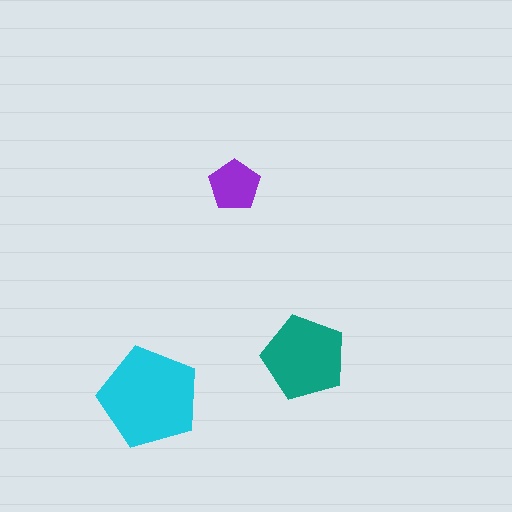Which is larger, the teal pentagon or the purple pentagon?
The teal one.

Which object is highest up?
The purple pentagon is topmost.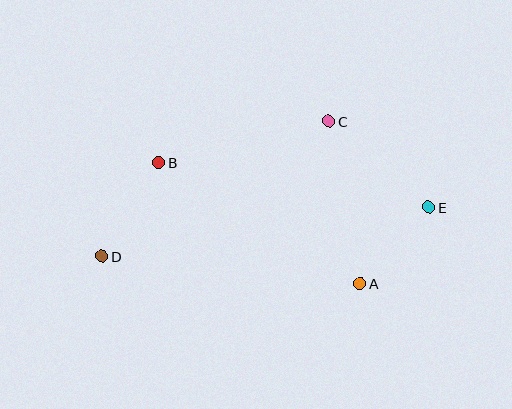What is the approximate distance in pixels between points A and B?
The distance between A and B is approximately 235 pixels.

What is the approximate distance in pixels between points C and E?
The distance between C and E is approximately 132 pixels.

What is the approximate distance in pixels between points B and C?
The distance between B and C is approximately 175 pixels.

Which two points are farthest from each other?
Points D and E are farthest from each other.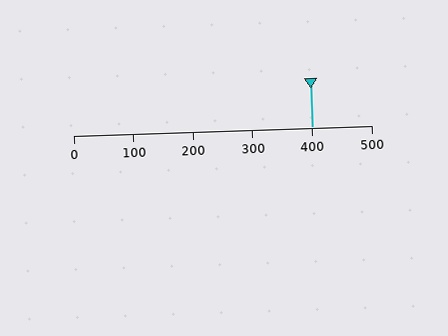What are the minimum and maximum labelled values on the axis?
The axis runs from 0 to 500.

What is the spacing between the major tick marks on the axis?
The major ticks are spaced 100 apart.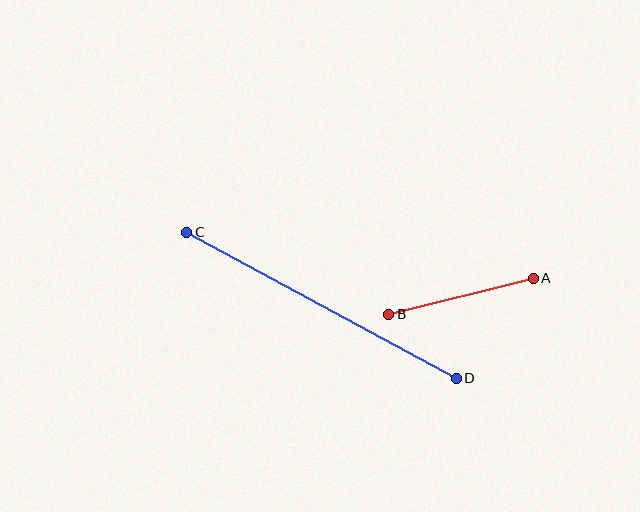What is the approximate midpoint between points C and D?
The midpoint is at approximately (322, 305) pixels.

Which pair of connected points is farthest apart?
Points C and D are farthest apart.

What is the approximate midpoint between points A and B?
The midpoint is at approximately (461, 296) pixels.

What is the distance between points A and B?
The distance is approximately 149 pixels.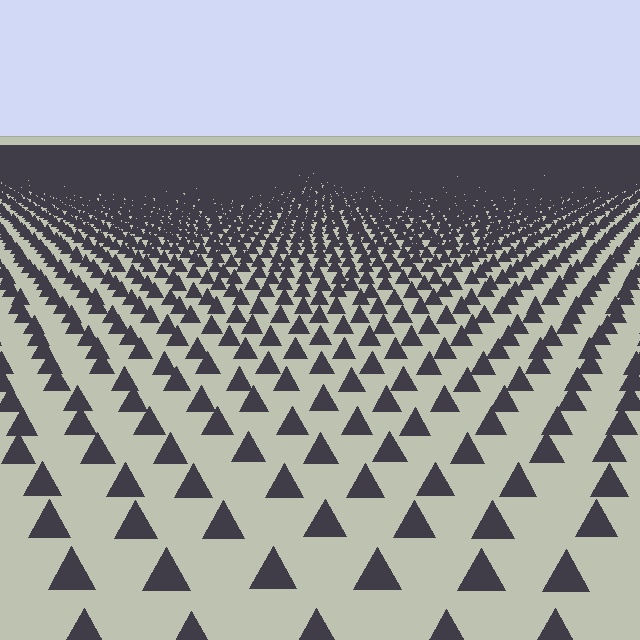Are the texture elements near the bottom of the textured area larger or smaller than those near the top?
Larger. Near the bottom, elements are closer to the viewer and appear at a bigger on-screen size.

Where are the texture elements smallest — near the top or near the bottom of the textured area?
Near the top.